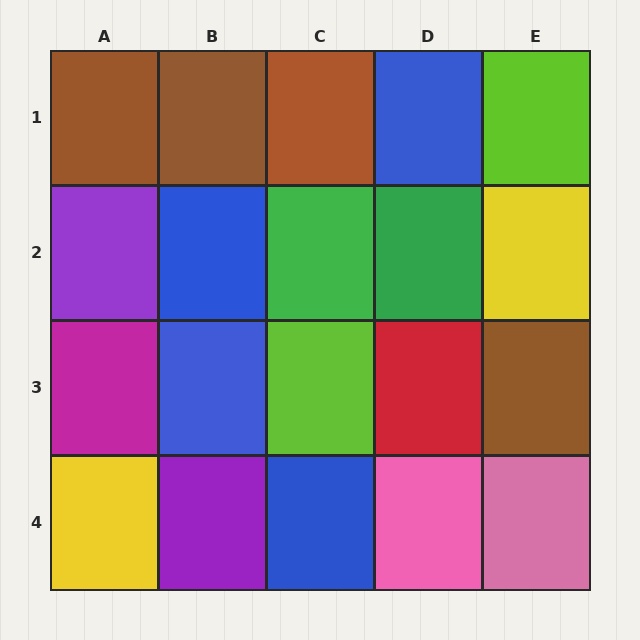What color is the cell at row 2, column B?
Blue.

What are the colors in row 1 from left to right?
Brown, brown, brown, blue, lime.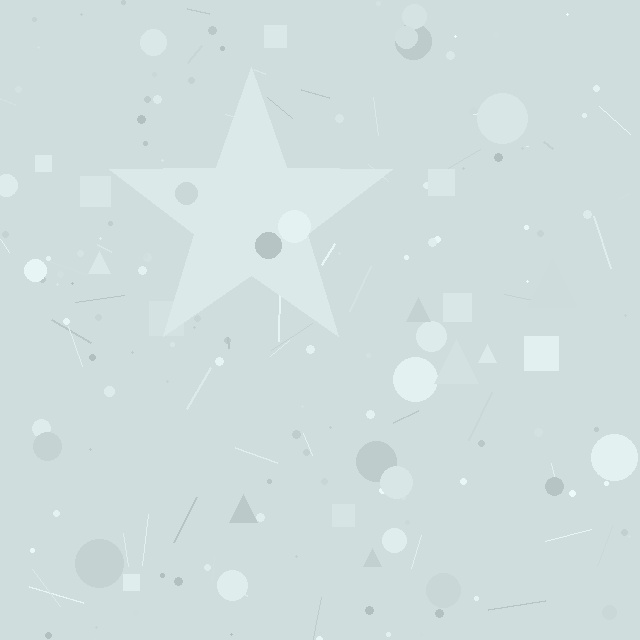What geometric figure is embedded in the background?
A star is embedded in the background.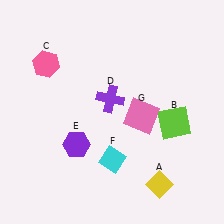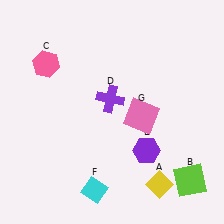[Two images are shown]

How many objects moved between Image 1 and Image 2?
3 objects moved between the two images.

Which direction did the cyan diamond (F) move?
The cyan diamond (F) moved down.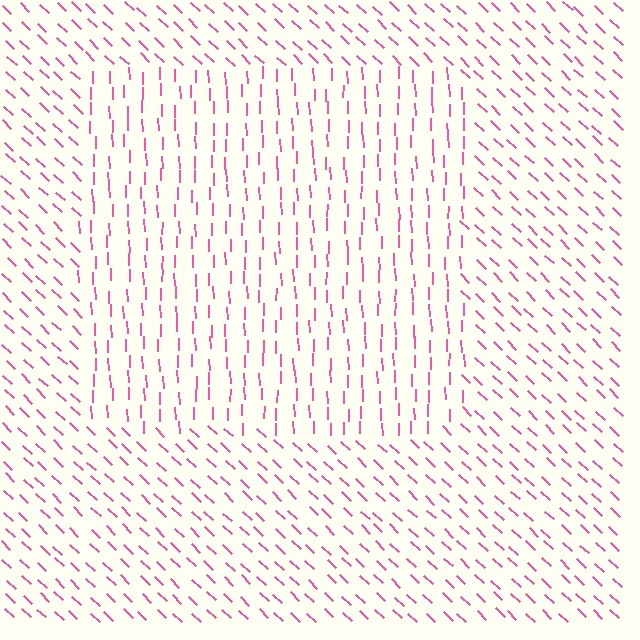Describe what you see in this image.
The image is filled with small pink line segments. A rectangle region in the image has lines oriented differently from the surrounding lines, creating a visible texture boundary.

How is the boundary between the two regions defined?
The boundary is defined purely by a change in line orientation (approximately 45 degrees difference). All lines are the same color and thickness.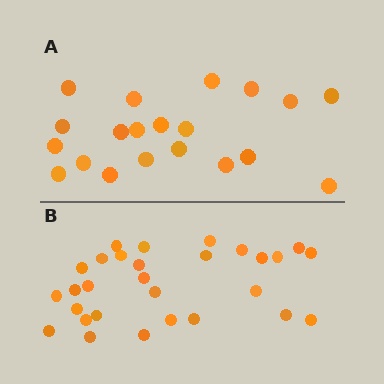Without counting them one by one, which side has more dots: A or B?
Region B (the bottom region) has more dots.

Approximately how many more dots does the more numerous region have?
Region B has roughly 8 or so more dots than region A.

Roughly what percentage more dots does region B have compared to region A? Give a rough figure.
About 45% more.